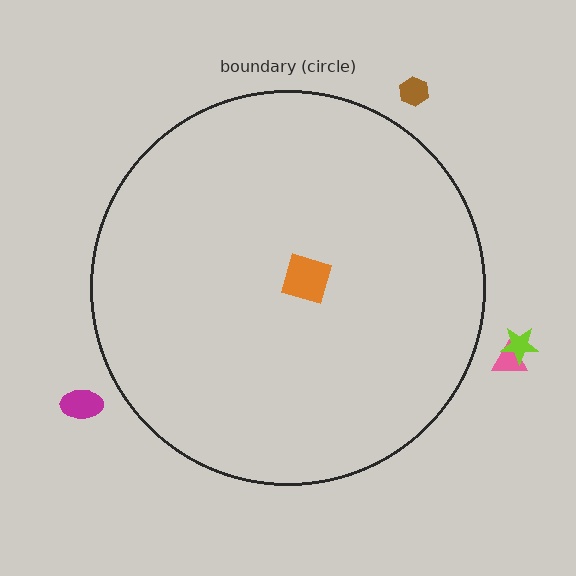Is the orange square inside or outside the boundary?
Inside.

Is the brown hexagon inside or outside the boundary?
Outside.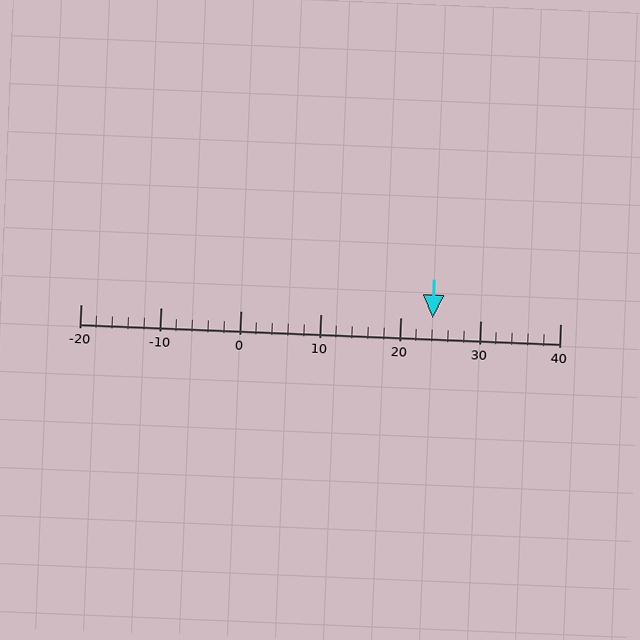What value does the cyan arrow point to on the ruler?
The cyan arrow points to approximately 24.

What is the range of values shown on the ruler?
The ruler shows values from -20 to 40.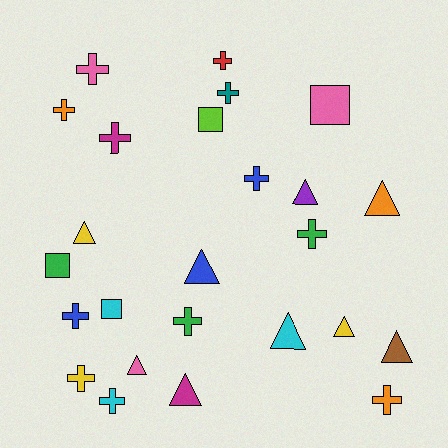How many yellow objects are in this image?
There are 3 yellow objects.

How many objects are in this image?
There are 25 objects.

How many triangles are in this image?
There are 9 triangles.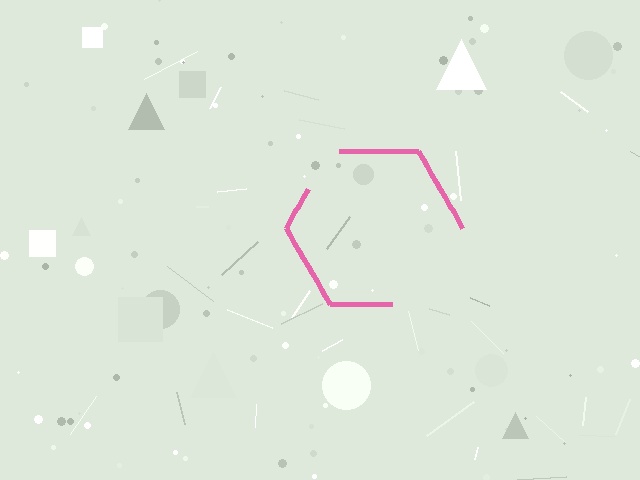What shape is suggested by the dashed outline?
The dashed outline suggests a hexagon.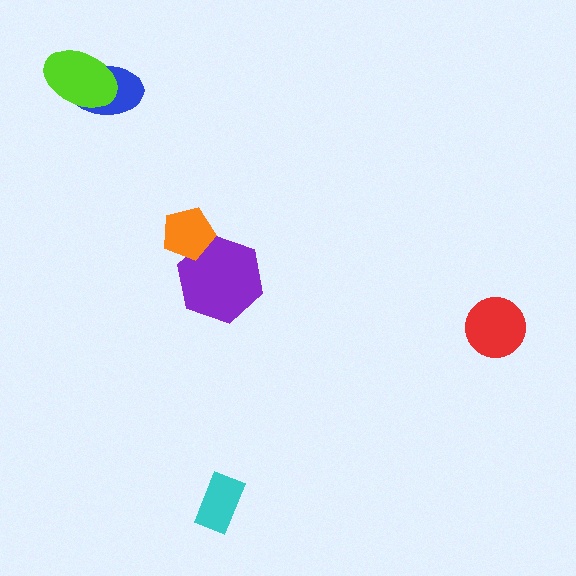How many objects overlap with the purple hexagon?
1 object overlaps with the purple hexagon.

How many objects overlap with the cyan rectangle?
0 objects overlap with the cyan rectangle.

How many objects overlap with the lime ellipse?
1 object overlaps with the lime ellipse.